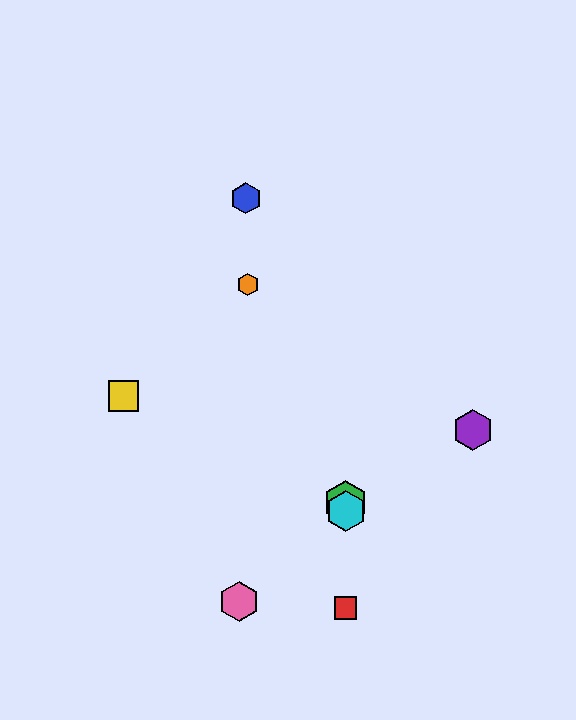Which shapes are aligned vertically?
The red square, the green hexagon, the cyan hexagon are aligned vertically.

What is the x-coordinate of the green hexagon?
The green hexagon is at x≈346.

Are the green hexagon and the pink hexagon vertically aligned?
No, the green hexagon is at x≈346 and the pink hexagon is at x≈239.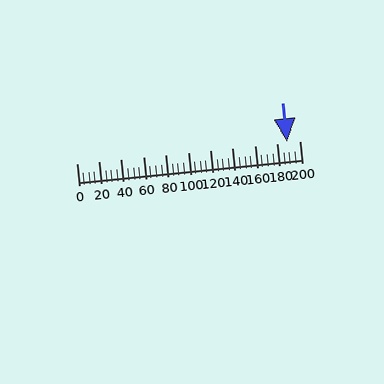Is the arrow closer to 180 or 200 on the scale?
The arrow is closer to 180.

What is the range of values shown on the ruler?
The ruler shows values from 0 to 200.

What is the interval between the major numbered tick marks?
The major tick marks are spaced 20 units apart.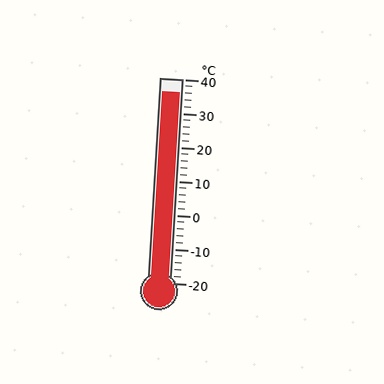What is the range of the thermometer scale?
The thermometer scale ranges from -20°C to 40°C.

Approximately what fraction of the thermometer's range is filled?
The thermometer is filled to approximately 95% of its range.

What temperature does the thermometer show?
The thermometer shows approximately 36°C.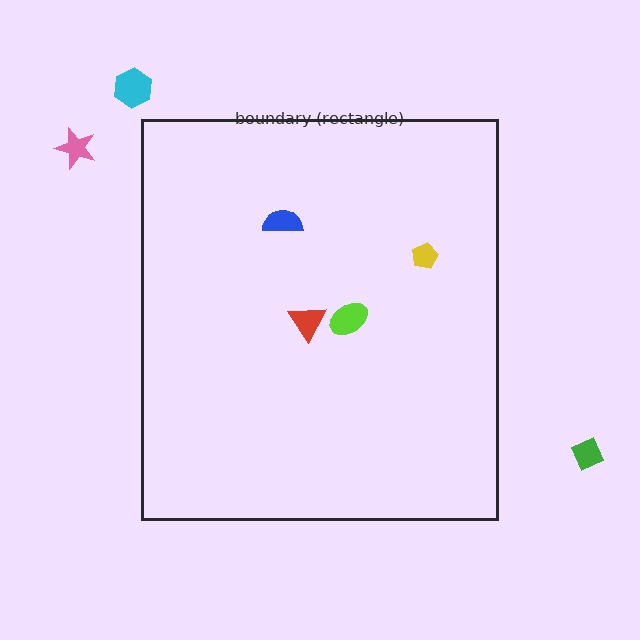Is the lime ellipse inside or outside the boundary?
Inside.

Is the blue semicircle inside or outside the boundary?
Inside.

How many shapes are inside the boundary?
4 inside, 3 outside.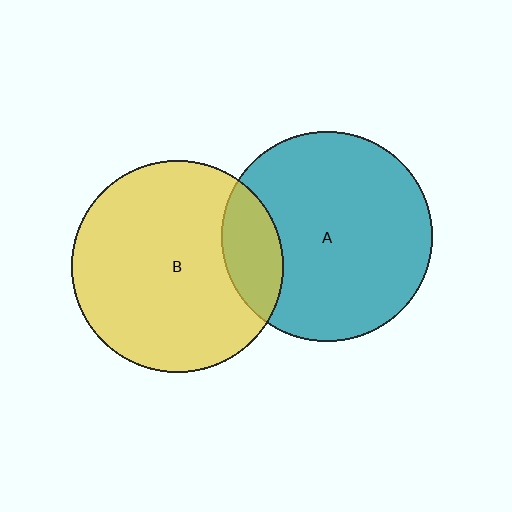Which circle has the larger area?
Circle B (yellow).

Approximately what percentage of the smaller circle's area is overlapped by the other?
Approximately 15%.